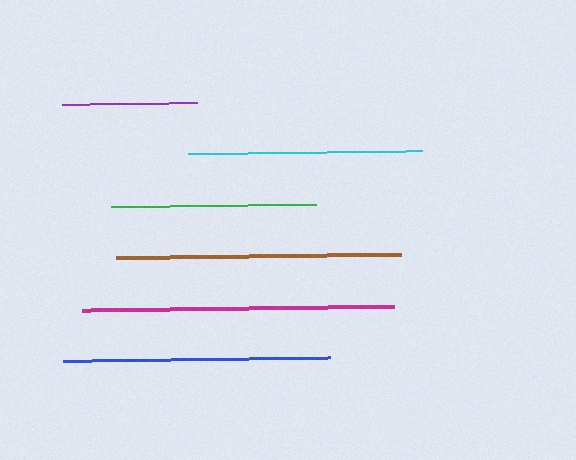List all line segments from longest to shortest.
From longest to shortest: magenta, brown, blue, cyan, green, purple.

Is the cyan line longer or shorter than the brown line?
The brown line is longer than the cyan line.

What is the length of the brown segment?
The brown segment is approximately 285 pixels long.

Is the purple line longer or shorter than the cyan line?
The cyan line is longer than the purple line.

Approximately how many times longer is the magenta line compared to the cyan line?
The magenta line is approximately 1.3 times the length of the cyan line.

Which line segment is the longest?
The magenta line is the longest at approximately 312 pixels.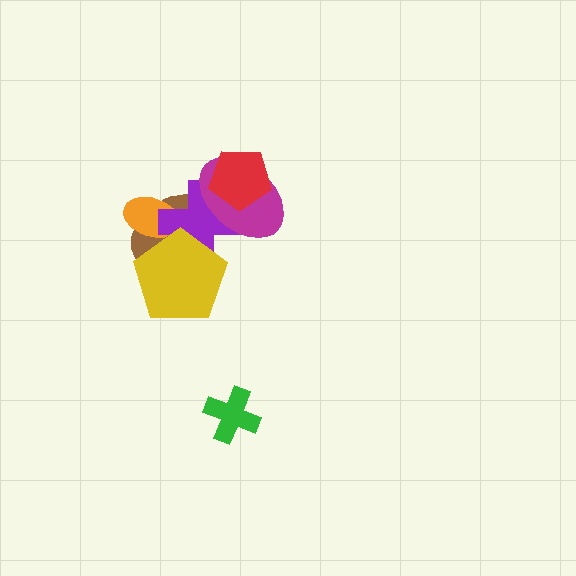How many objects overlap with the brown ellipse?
4 objects overlap with the brown ellipse.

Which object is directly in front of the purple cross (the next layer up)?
The magenta ellipse is directly in front of the purple cross.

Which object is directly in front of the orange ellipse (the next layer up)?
The purple cross is directly in front of the orange ellipse.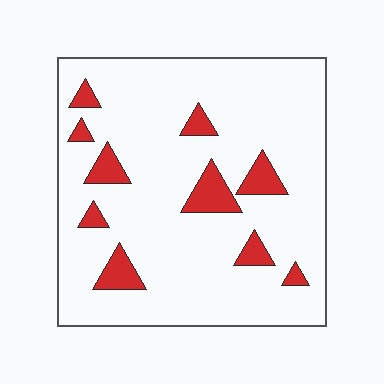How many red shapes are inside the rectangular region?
10.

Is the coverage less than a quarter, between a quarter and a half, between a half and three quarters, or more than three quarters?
Less than a quarter.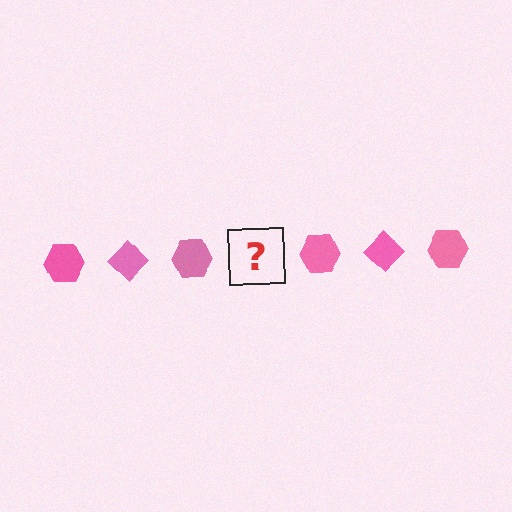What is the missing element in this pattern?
The missing element is a pink diamond.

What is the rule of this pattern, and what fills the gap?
The rule is that the pattern cycles through hexagon, diamond shapes in pink. The gap should be filled with a pink diamond.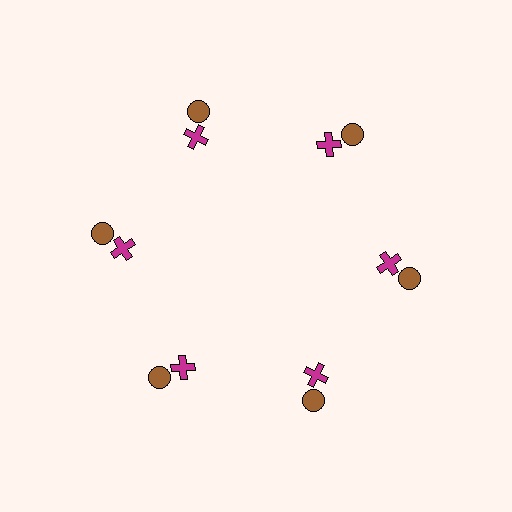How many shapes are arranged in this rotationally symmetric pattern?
There are 12 shapes, arranged in 6 groups of 2.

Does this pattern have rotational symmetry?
Yes, this pattern has 6-fold rotational symmetry. It looks the same after rotating 60 degrees around the center.